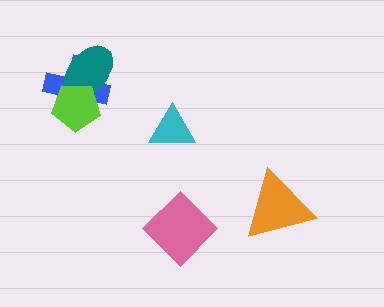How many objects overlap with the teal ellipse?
2 objects overlap with the teal ellipse.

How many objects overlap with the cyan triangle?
0 objects overlap with the cyan triangle.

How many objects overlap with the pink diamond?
0 objects overlap with the pink diamond.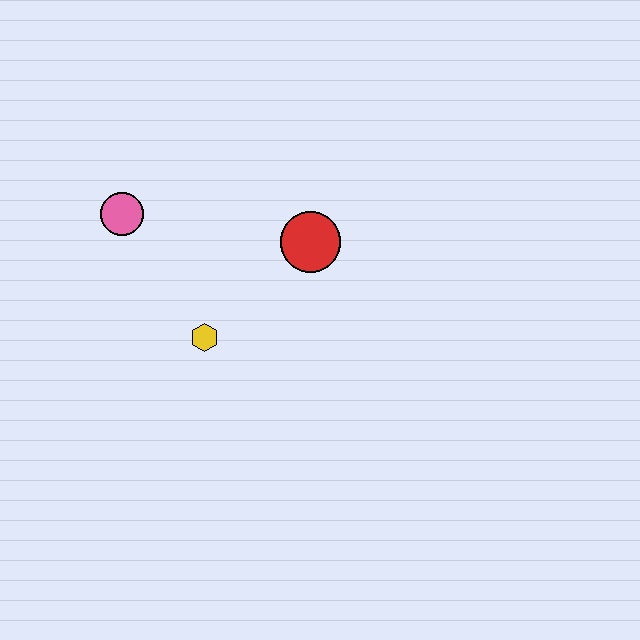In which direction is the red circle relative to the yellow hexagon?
The red circle is to the right of the yellow hexagon.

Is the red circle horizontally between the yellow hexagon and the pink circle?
No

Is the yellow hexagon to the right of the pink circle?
Yes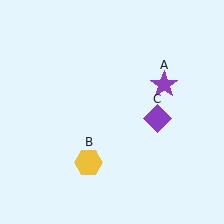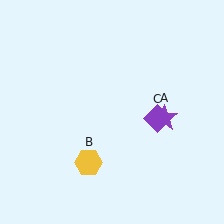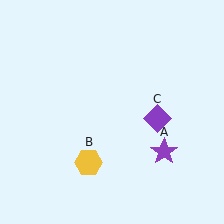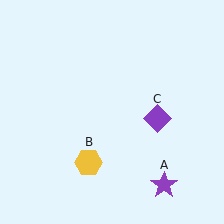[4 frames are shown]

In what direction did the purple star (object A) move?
The purple star (object A) moved down.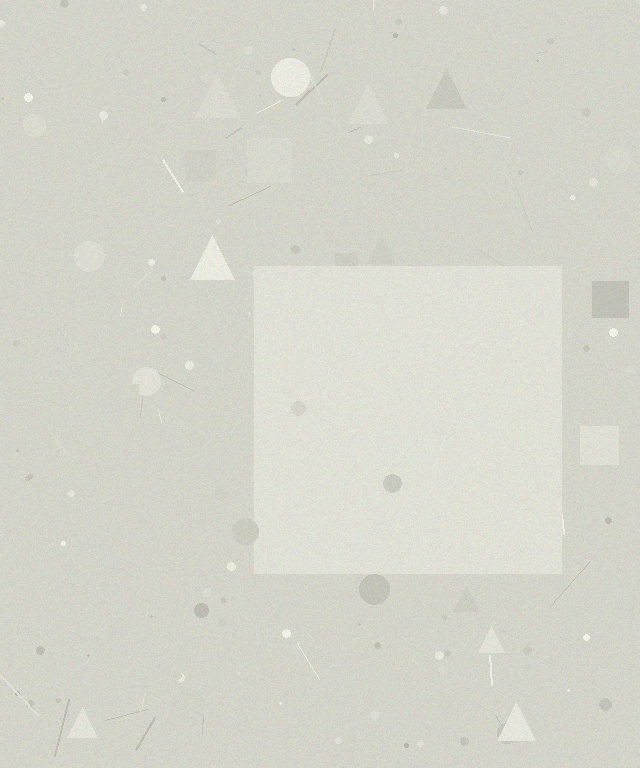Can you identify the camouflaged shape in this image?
The camouflaged shape is a square.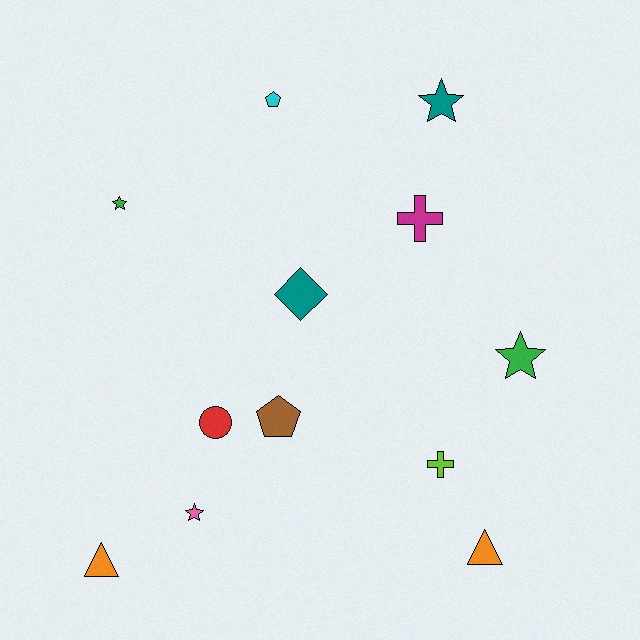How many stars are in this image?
There are 4 stars.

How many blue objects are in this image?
There are no blue objects.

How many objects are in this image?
There are 12 objects.